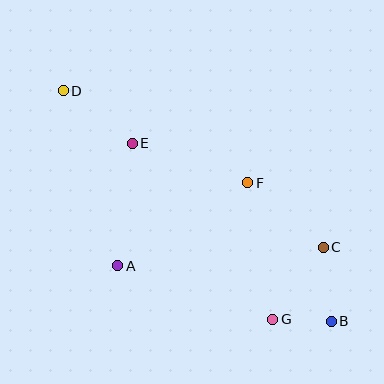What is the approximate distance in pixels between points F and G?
The distance between F and G is approximately 139 pixels.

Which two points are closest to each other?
Points B and G are closest to each other.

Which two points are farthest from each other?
Points B and D are farthest from each other.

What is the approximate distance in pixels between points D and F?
The distance between D and F is approximately 206 pixels.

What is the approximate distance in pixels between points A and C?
The distance between A and C is approximately 206 pixels.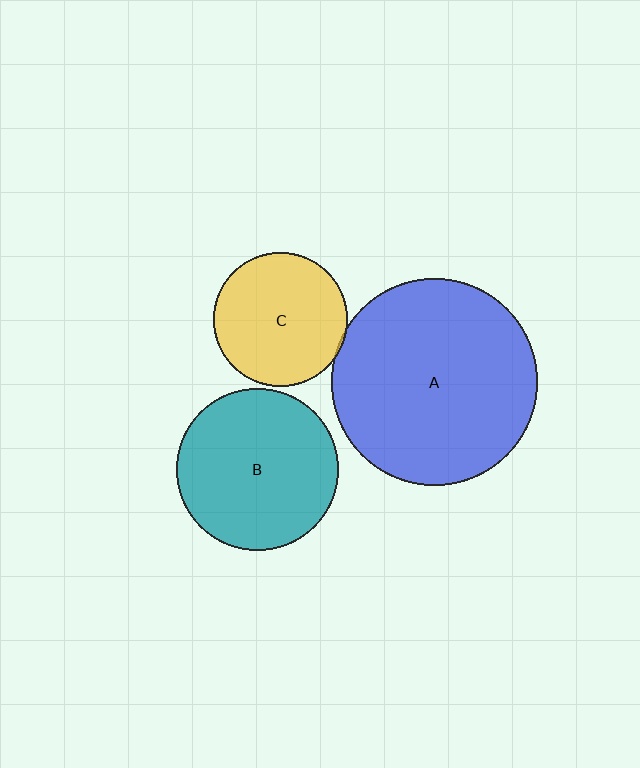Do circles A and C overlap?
Yes.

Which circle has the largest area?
Circle A (blue).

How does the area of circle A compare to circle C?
Approximately 2.4 times.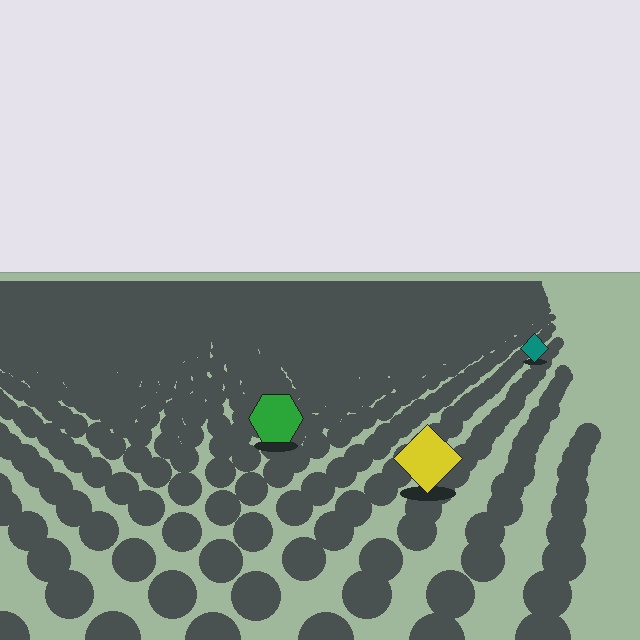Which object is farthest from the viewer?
The teal diamond is farthest from the viewer. It appears smaller and the ground texture around it is denser.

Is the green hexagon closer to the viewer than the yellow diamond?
No. The yellow diamond is closer — you can tell from the texture gradient: the ground texture is coarser near it.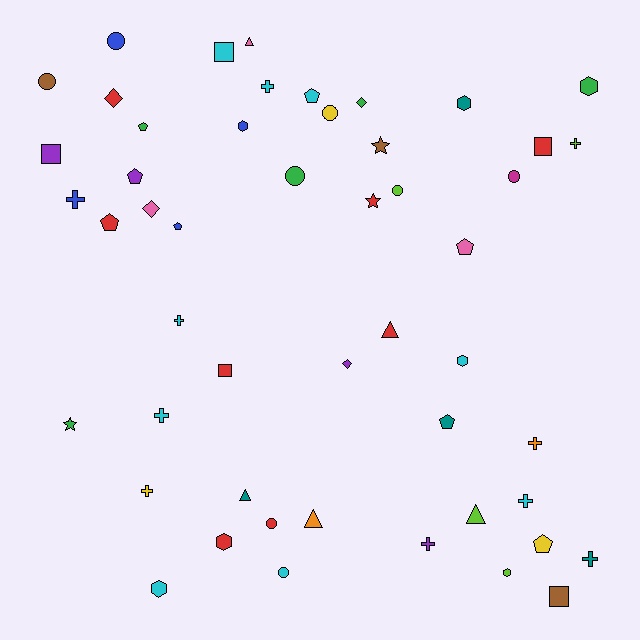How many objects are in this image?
There are 50 objects.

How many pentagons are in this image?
There are 8 pentagons.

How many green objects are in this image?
There are 5 green objects.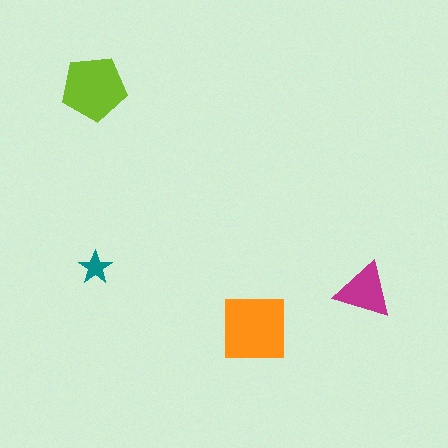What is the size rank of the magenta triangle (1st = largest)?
3rd.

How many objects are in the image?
There are 4 objects in the image.